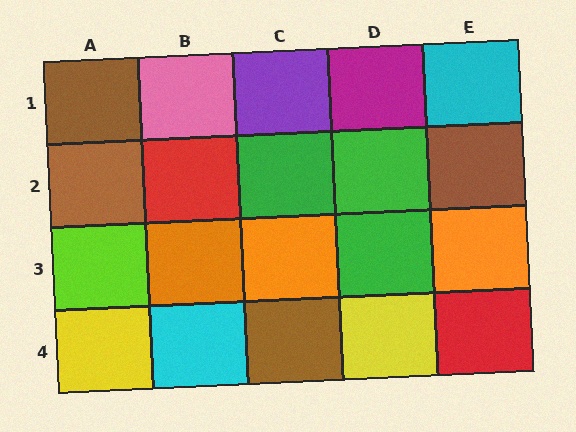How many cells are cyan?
2 cells are cyan.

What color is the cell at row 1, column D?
Magenta.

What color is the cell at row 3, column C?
Orange.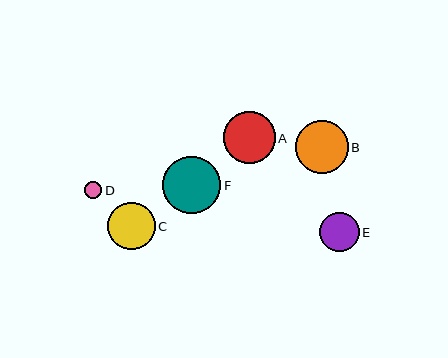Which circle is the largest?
Circle F is the largest with a size of approximately 58 pixels.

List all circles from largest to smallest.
From largest to smallest: F, B, A, C, E, D.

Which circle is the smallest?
Circle D is the smallest with a size of approximately 17 pixels.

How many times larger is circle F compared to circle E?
Circle F is approximately 1.5 times the size of circle E.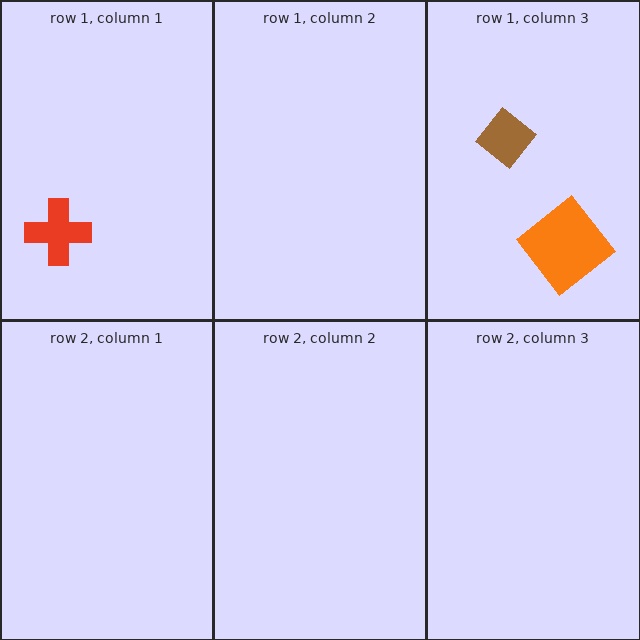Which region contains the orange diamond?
The row 1, column 3 region.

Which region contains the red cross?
The row 1, column 1 region.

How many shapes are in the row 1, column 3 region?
2.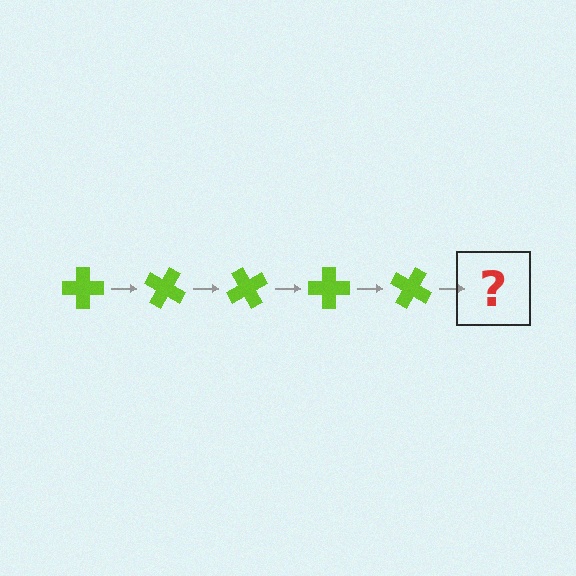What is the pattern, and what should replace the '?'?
The pattern is that the cross rotates 30 degrees each step. The '?' should be a lime cross rotated 150 degrees.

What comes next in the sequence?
The next element should be a lime cross rotated 150 degrees.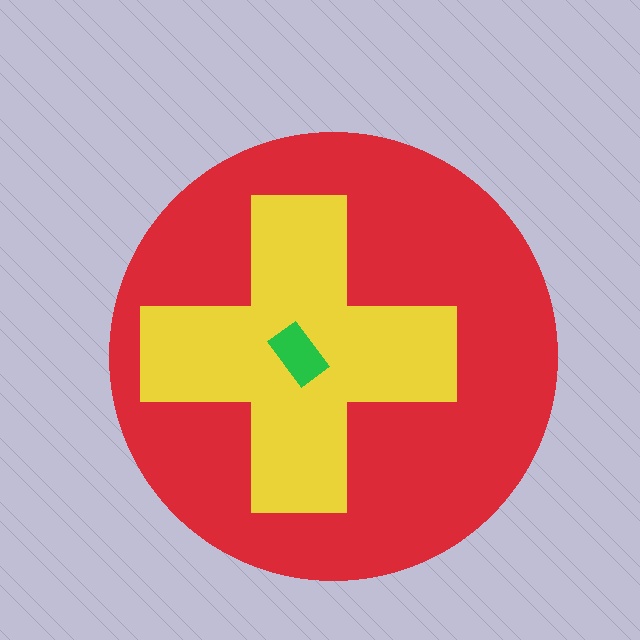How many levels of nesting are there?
3.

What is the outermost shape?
The red circle.